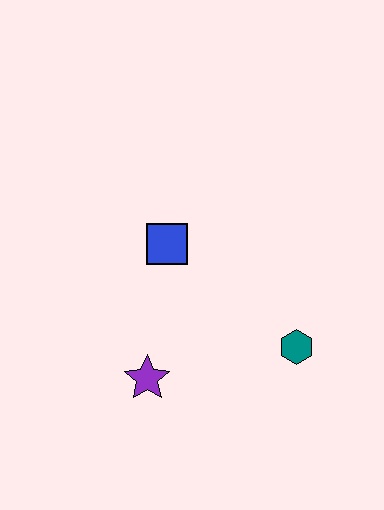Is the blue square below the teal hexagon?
No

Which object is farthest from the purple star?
The teal hexagon is farthest from the purple star.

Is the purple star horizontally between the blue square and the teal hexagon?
No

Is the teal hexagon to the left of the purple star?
No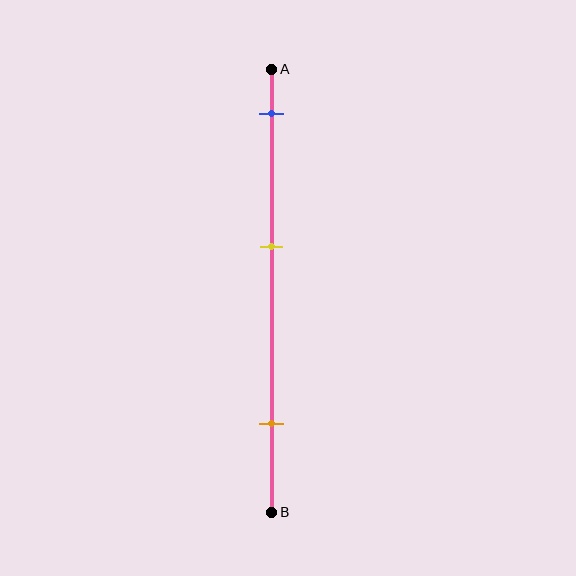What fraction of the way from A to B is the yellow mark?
The yellow mark is approximately 40% (0.4) of the way from A to B.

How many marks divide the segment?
There are 3 marks dividing the segment.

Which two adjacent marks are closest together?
The blue and yellow marks are the closest adjacent pair.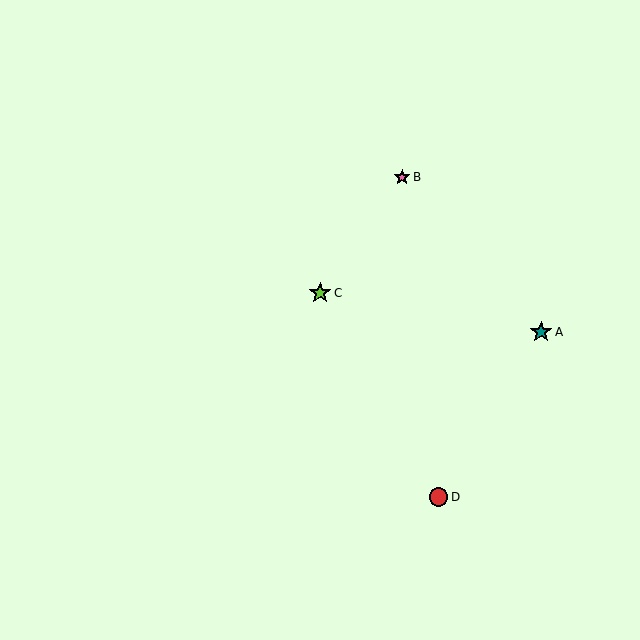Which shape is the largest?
The teal star (labeled A) is the largest.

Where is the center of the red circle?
The center of the red circle is at (438, 497).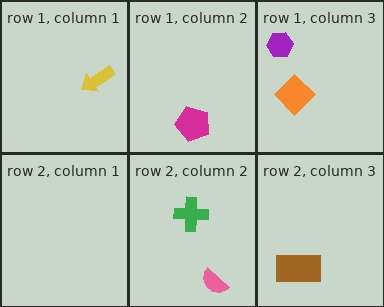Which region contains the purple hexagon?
The row 1, column 3 region.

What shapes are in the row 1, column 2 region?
The magenta pentagon.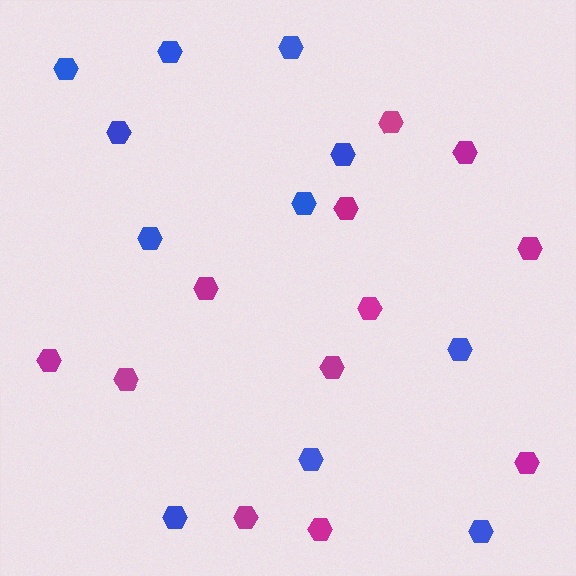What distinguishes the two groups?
There are 2 groups: one group of magenta hexagons (12) and one group of blue hexagons (11).